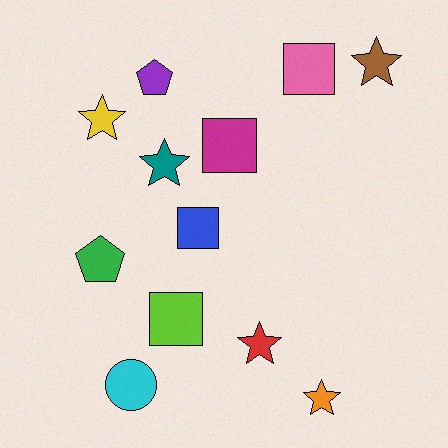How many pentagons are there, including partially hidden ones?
There are 2 pentagons.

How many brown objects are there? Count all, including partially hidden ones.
There is 1 brown object.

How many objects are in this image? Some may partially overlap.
There are 12 objects.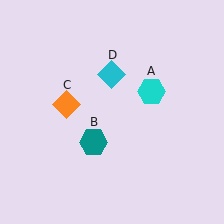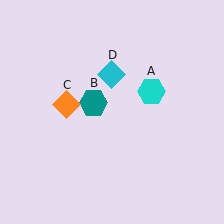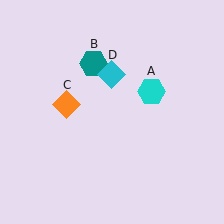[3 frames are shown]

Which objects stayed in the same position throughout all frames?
Cyan hexagon (object A) and orange diamond (object C) and cyan diamond (object D) remained stationary.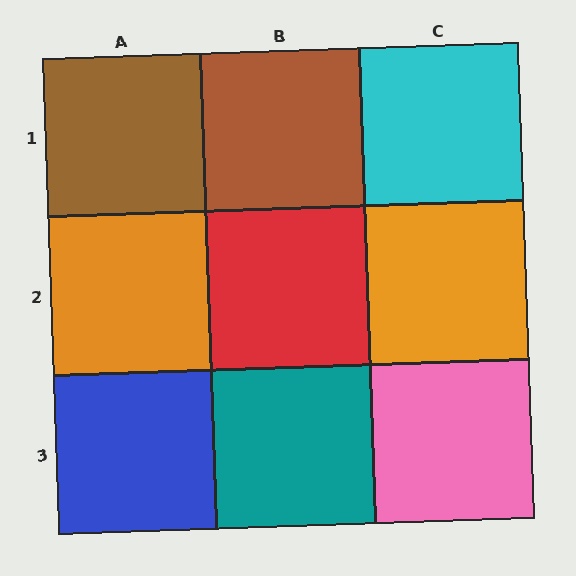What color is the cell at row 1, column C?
Cyan.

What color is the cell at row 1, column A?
Brown.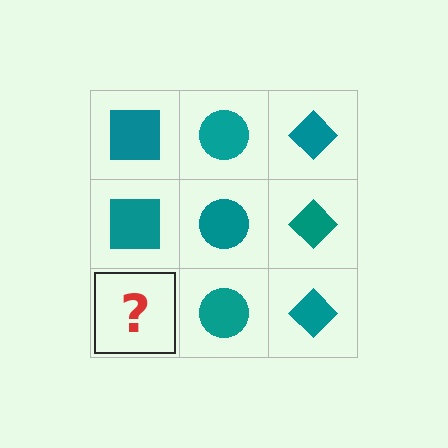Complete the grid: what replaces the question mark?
The question mark should be replaced with a teal square.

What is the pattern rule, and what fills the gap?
The rule is that each column has a consistent shape. The gap should be filled with a teal square.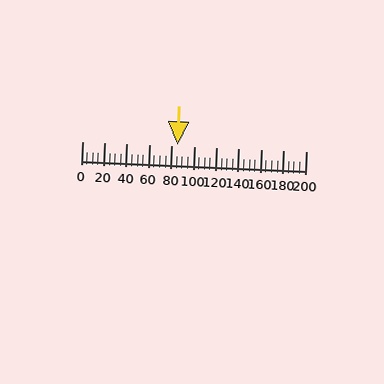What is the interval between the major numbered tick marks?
The major tick marks are spaced 20 units apart.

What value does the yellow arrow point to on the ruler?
The yellow arrow points to approximately 85.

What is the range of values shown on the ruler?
The ruler shows values from 0 to 200.